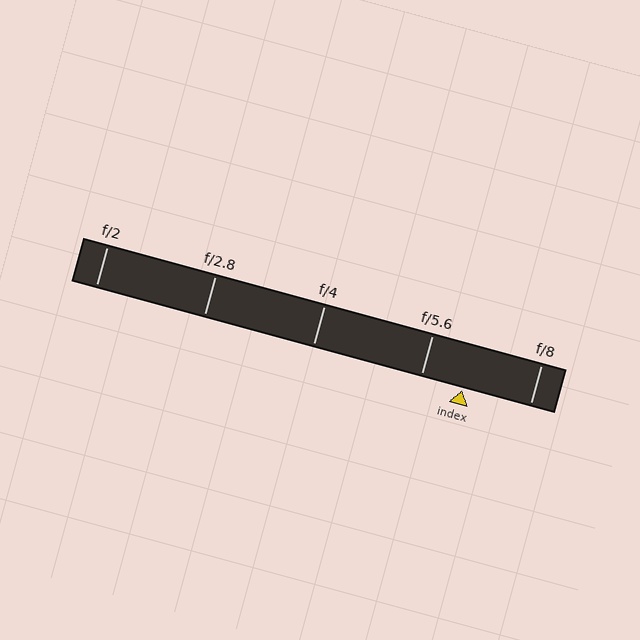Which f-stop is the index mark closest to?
The index mark is closest to f/5.6.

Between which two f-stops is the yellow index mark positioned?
The index mark is between f/5.6 and f/8.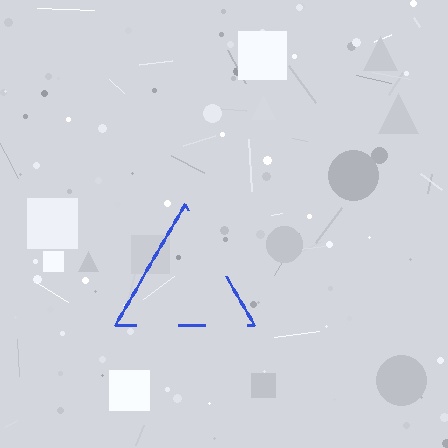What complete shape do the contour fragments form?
The contour fragments form a triangle.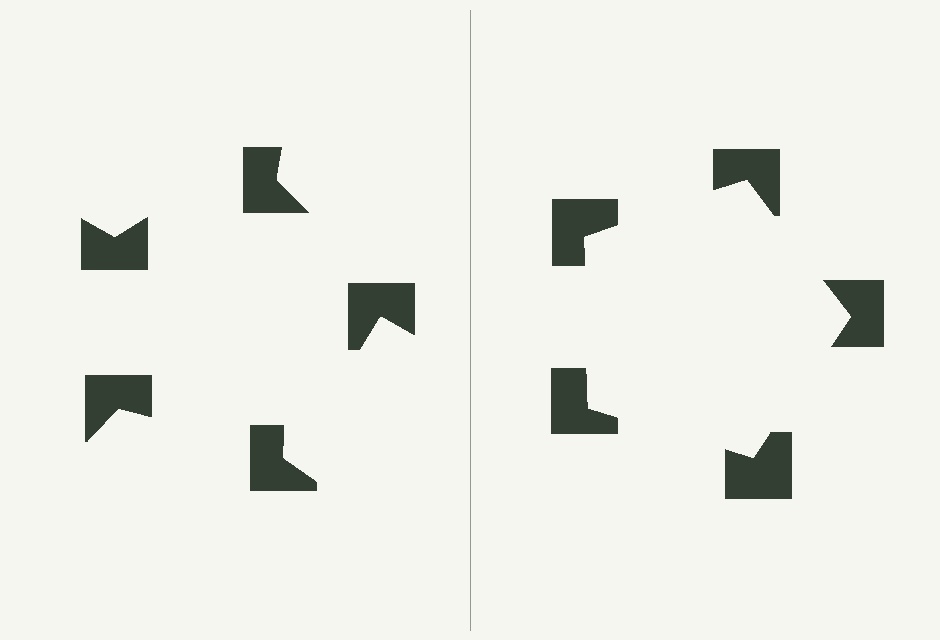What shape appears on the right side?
An illusory pentagon.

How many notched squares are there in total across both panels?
10 — 5 on each side.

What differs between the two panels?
The notched squares are positioned identically on both sides; only the wedge orientations differ. On the right they align to a pentagon; on the left they are misaligned.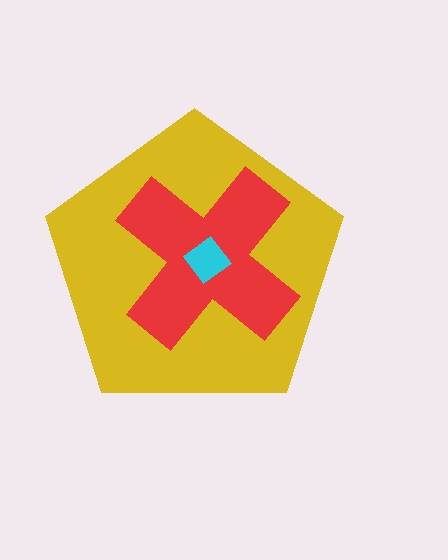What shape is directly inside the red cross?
The cyan diamond.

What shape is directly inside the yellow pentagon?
The red cross.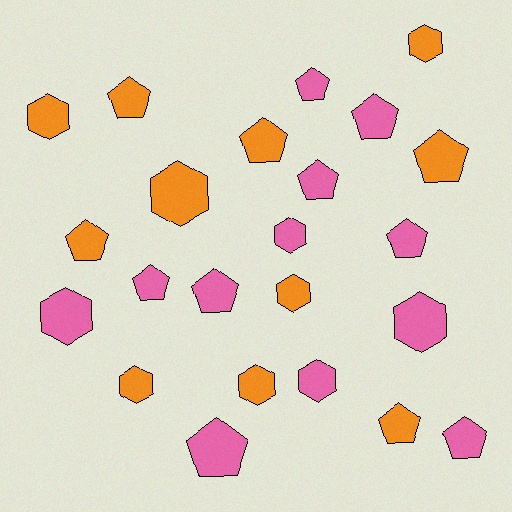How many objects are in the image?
There are 23 objects.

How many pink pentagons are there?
There are 8 pink pentagons.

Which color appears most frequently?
Pink, with 12 objects.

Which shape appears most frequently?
Pentagon, with 13 objects.